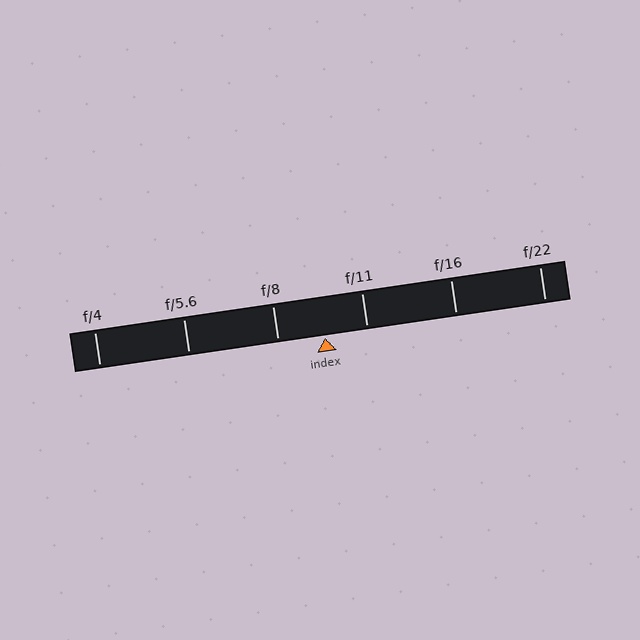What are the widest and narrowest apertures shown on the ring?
The widest aperture shown is f/4 and the narrowest is f/22.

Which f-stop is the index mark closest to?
The index mark is closest to f/11.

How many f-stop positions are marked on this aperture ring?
There are 6 f-stop positions marked.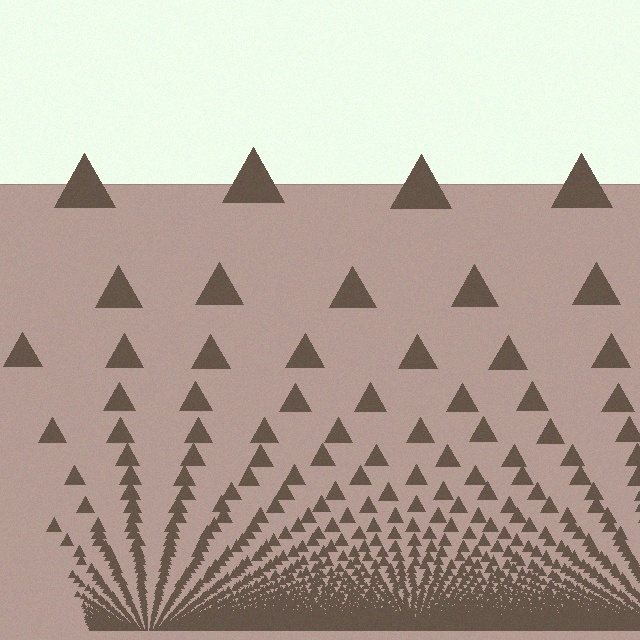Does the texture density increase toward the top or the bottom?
Density increases toward the bottom.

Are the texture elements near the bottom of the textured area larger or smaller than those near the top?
Smaller. The gradient is inverted — elements near the bottom are smaller and denser.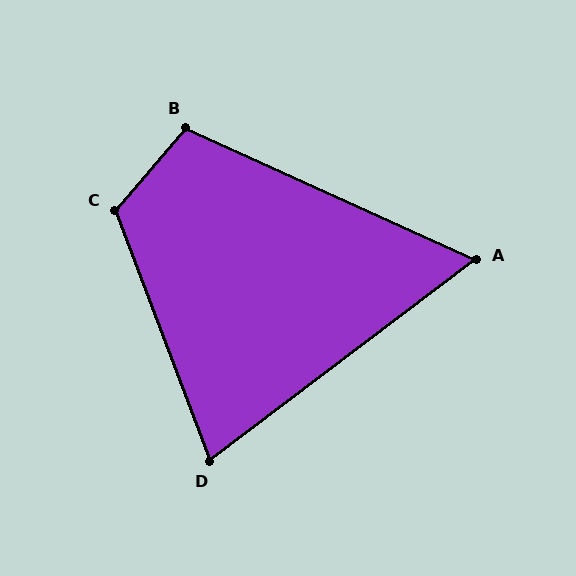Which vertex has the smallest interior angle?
A, at approximately 62 degrees.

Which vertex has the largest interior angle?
C, at approximately 118 degrees.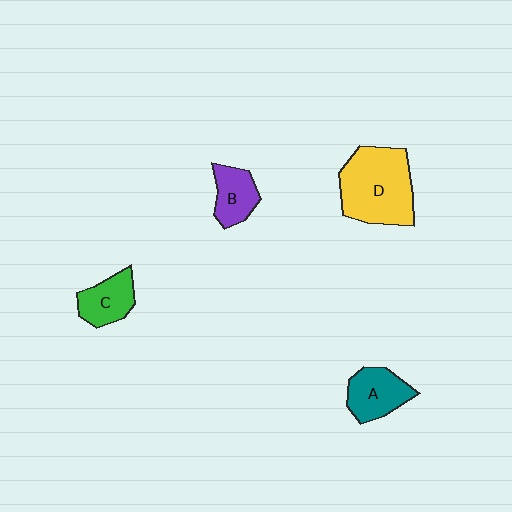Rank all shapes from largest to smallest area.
From largest to smallest: D (yellow), A (teal), C (green), B (purple).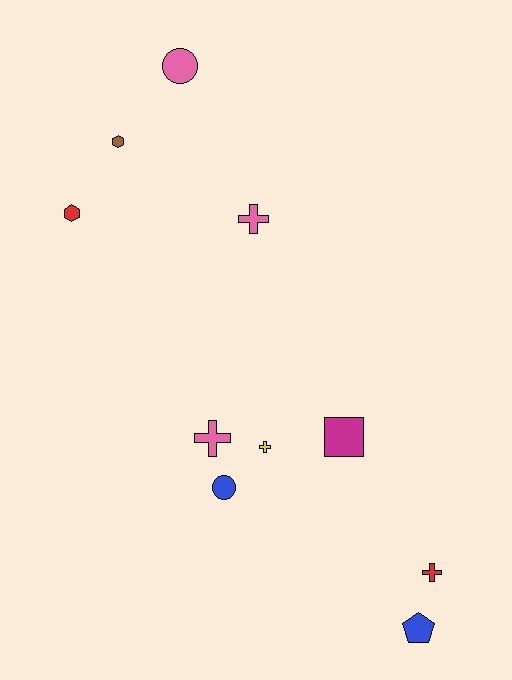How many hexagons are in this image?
There are 2 hexagons.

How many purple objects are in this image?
There are no purple objects.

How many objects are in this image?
There are 10 objects.